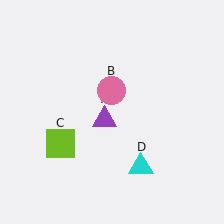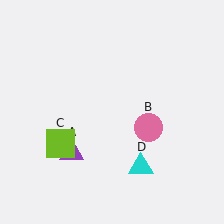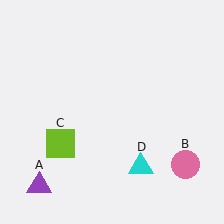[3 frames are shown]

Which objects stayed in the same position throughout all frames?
Lime square (object C) and cyan triangle (object D) remained stationary.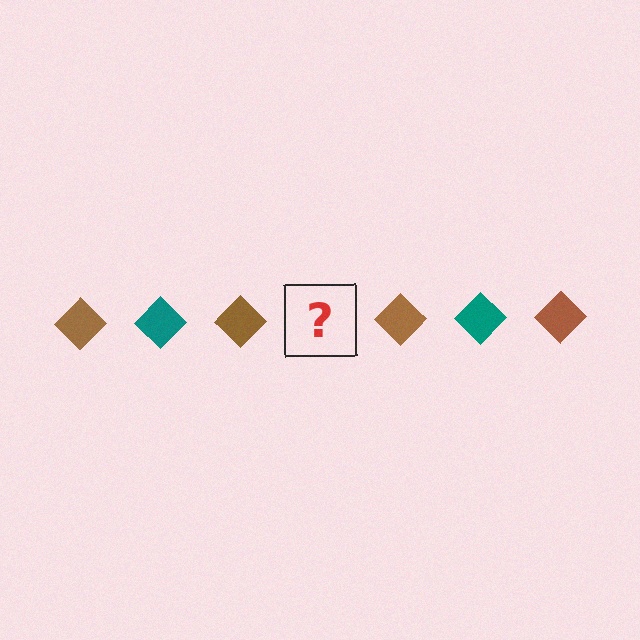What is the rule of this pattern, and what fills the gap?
The rule is that the pattern cycles through brown, teal diamonds. The gap should be filled with a teal diamond.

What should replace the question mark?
The question mark should be replaced with a teal diamond.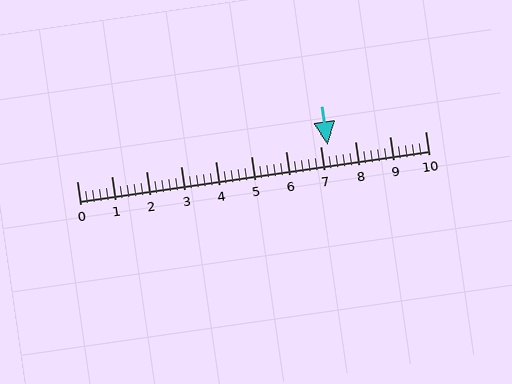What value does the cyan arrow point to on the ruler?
The cyan arrow points to approximately 7.2.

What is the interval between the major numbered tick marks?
The major tick marks are spaced 1 units apart.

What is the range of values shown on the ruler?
The ruler shows values from 0 to 10.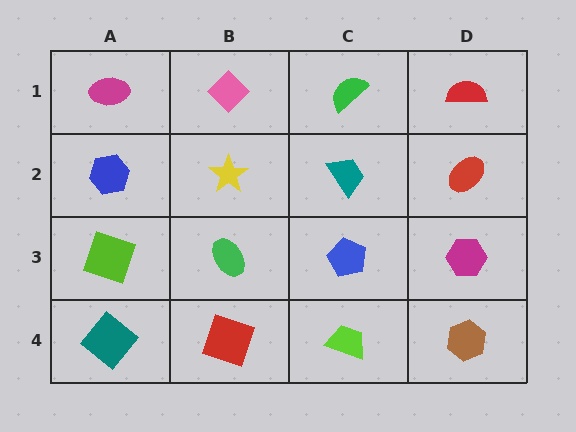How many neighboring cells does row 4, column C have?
3.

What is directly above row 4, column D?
A magenta hexagon.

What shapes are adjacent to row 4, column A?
A lime square (row 3, column A), a red square (row 4, column B).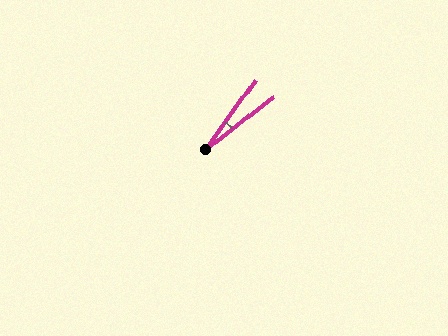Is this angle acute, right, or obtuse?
It is acute.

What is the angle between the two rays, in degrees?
Approximately 16 degrees.